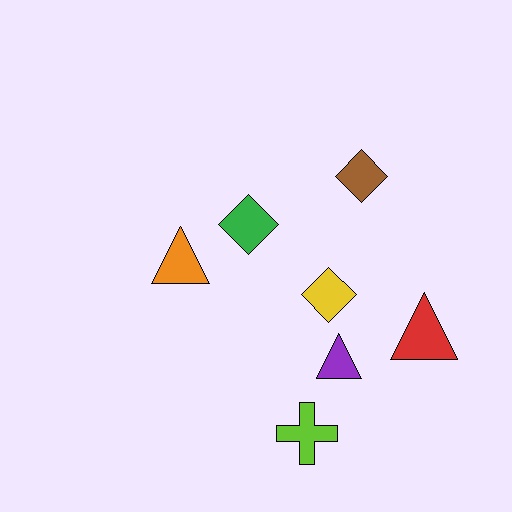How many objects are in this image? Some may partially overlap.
There are 7 objects.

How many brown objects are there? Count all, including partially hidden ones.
There is 1 brown object.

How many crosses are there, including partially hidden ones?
There is 1 cross.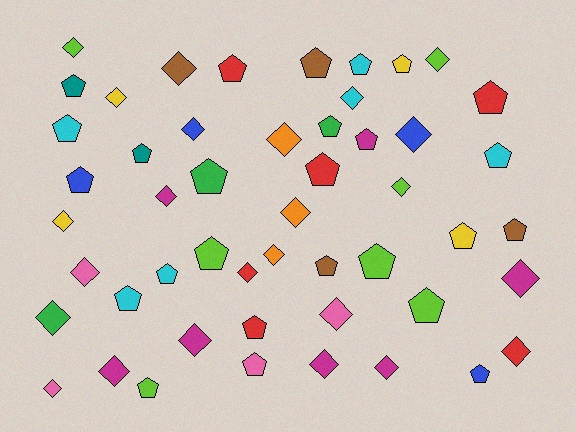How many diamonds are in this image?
There are 24 diamonds.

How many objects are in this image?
There are 50 objects.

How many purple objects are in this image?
There are no purple objects.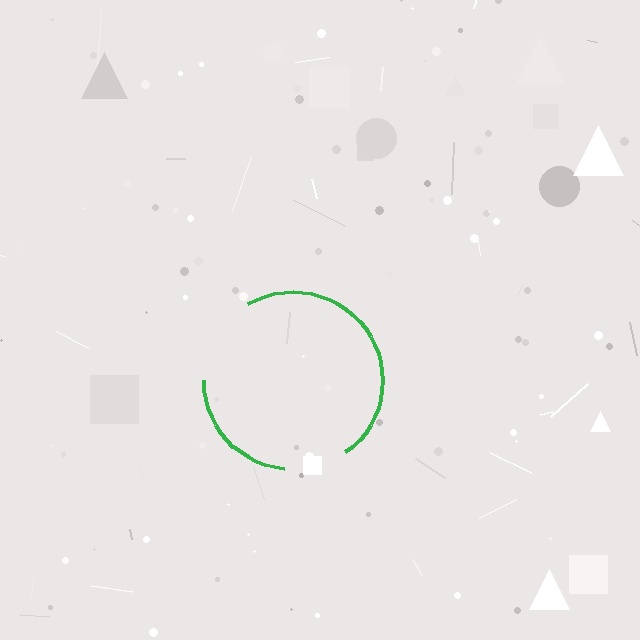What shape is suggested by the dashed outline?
The dashed outline suggests a circle.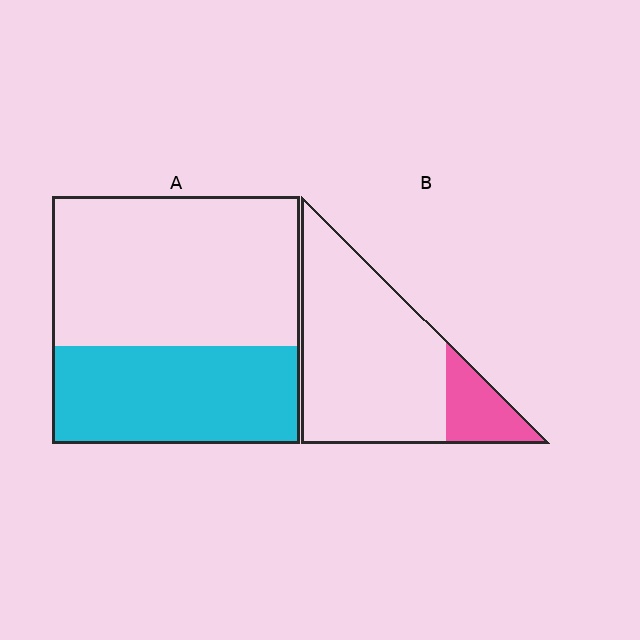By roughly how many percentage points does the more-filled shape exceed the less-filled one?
By roughly 20 percentage points (A over B).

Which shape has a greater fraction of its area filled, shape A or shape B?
Shape A.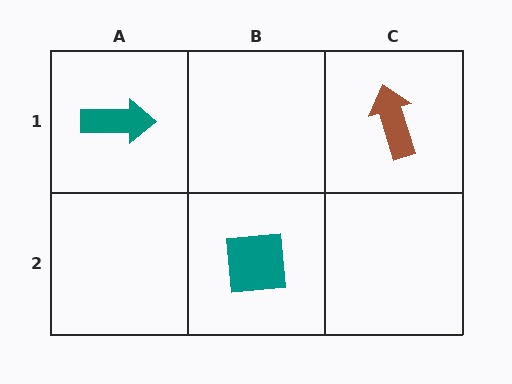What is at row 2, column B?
A teal square.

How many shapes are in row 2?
1 shape.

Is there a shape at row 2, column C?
No, that cell is empty.